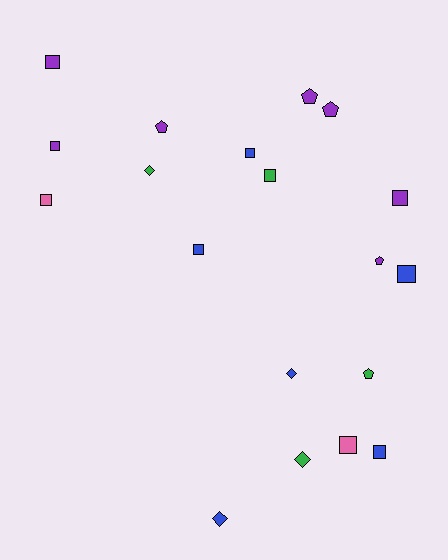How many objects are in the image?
There are 19 objects.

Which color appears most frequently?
Purple, with 7 objects.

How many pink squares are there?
There are 2 pink squares.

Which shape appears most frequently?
Square, with 10 objects.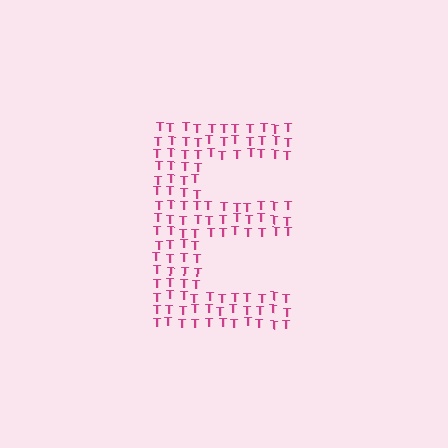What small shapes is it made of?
It is made of small letter T's.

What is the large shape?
The large shape is the letter E.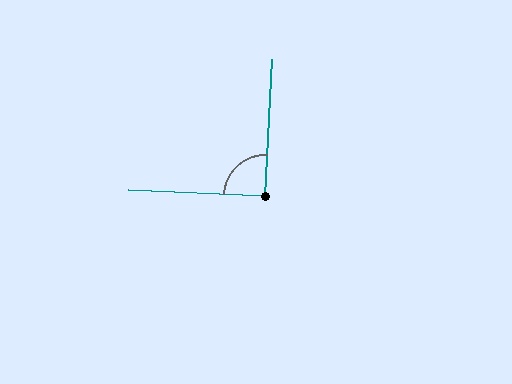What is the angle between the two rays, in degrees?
Approximately 90 degrees.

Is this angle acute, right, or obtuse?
It is approximately a right angle.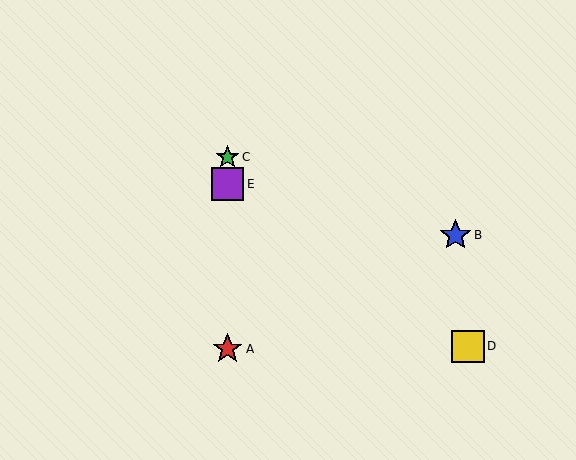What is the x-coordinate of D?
Object D is at x≈468.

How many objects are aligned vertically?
3 objects (A, C, E) are aligned vertically.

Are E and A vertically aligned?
Yes, both are at x≈228.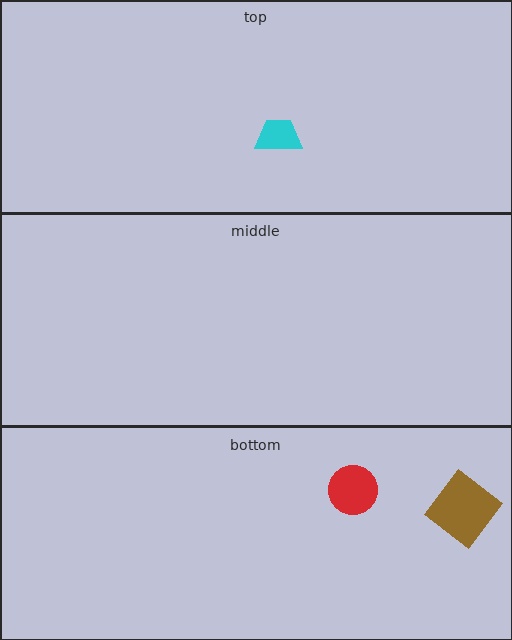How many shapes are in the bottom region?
2.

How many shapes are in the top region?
1.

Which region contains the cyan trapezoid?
The top region.